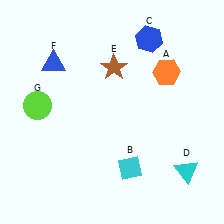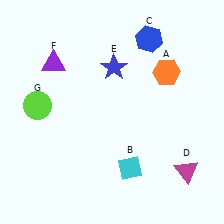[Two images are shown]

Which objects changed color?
D changed from cyan to magenta. E changed from brown to blue. F changed from blue to purple.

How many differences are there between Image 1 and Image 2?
There are 3 differences between the two images.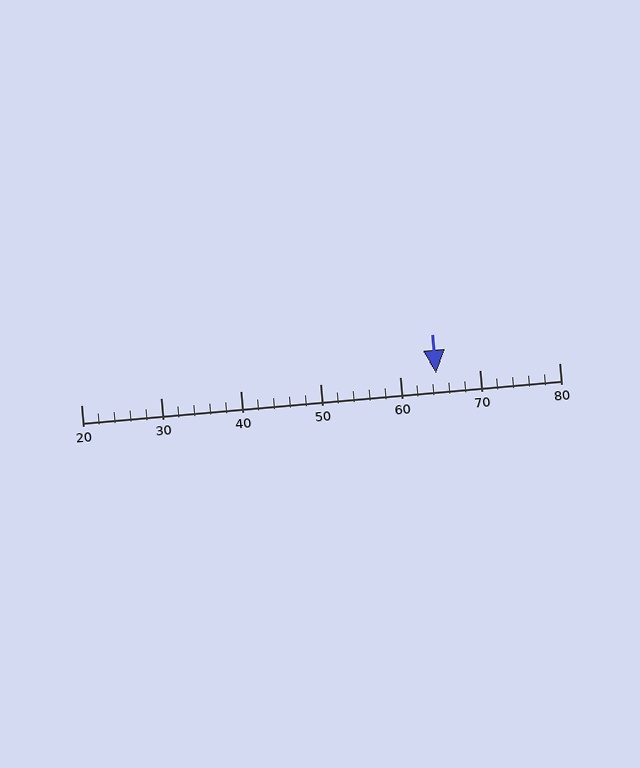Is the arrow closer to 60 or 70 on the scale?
The arrow is closer to 60.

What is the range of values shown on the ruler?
The ruler shows values from 20 to 80.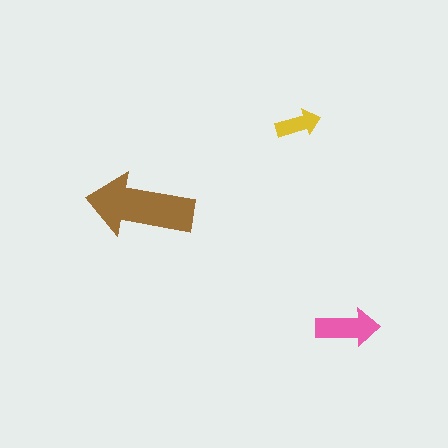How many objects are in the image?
There are 3 objects in the image.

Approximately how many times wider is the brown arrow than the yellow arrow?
About 2.5 times wider.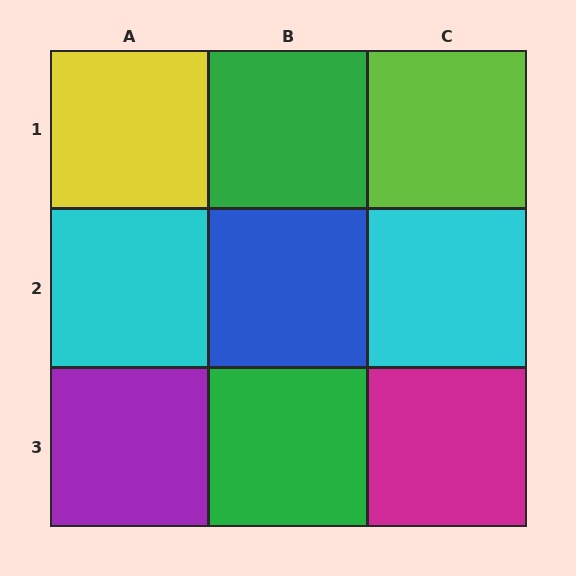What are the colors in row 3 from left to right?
Purple, green, magenta.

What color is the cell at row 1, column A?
Yellow.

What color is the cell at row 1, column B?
Green.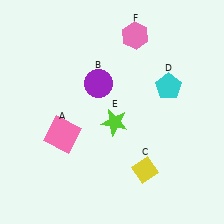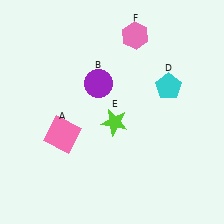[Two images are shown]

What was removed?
The yellow diamond (C) was removed in Image 2.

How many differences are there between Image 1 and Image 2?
There is 1 difference between the two images.